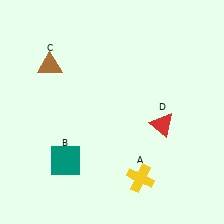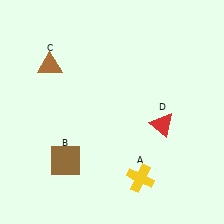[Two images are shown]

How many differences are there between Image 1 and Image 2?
There is 1 difference between the two images.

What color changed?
The square (B) changed from teal in Image 1 to brown in Image 2.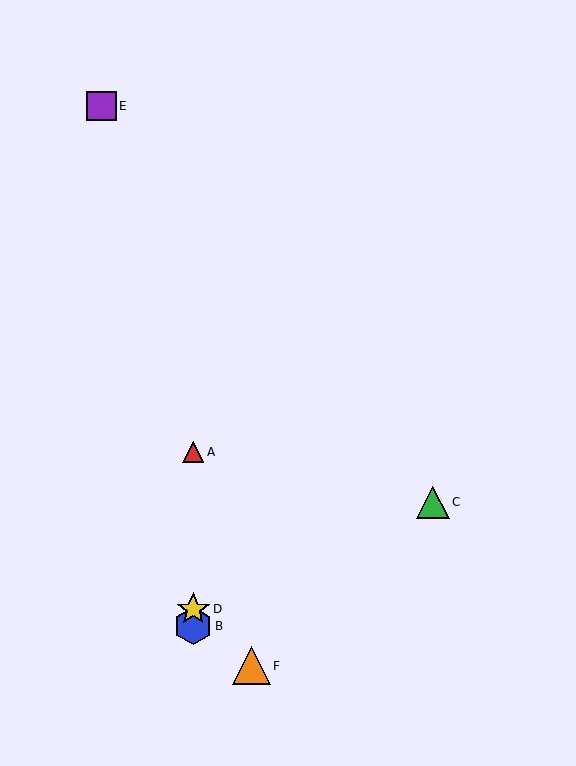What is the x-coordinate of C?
Object C is at x≈433.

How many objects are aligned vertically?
3 objects (A, B, D) are aligned vertically.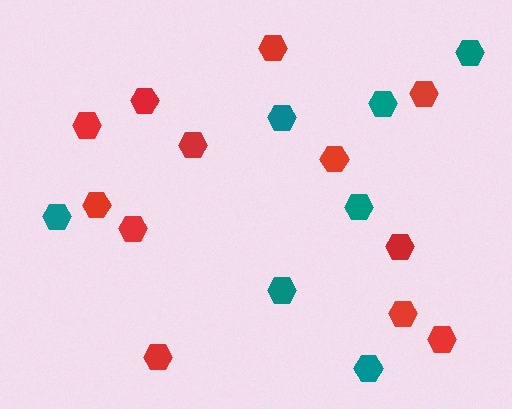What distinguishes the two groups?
There are 2 groups: one group of red hexagons (12) and one group of teal hexagons (7).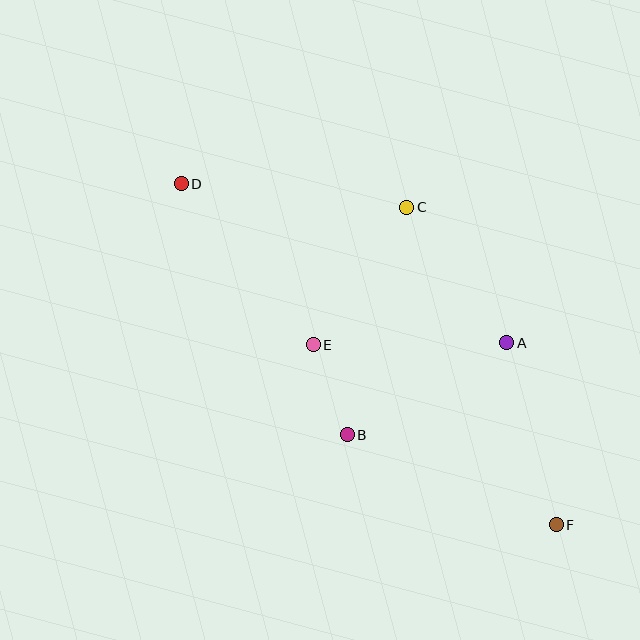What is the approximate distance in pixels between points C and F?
The distance between C and F is approximately 351 pixels.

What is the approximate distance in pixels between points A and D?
The distance between A and D is approximately 362 pixels.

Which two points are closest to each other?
Points B and E are closest to each other.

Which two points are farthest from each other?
Points D and F are farthest from each other.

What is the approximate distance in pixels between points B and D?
The distance between B and D is approximately 301 pixels.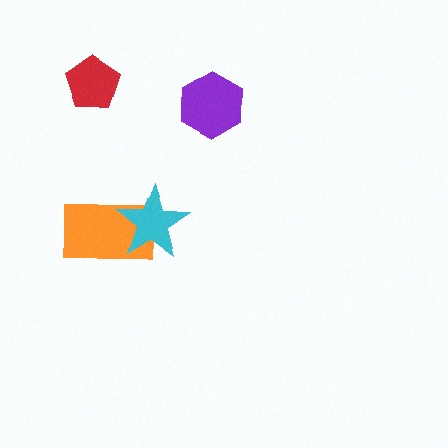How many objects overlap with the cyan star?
1 object overlaps with the cyan star.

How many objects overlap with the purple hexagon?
0 objects overlap with the purple hexagon.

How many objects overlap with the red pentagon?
0 objects overlap with the red pentagon.